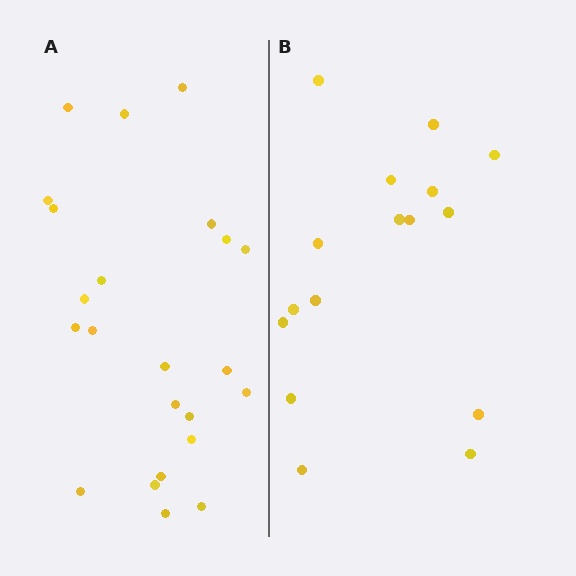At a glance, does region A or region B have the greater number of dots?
Region A (the left region) has more dots.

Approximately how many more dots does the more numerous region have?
Region A has roughly 8 or so more dots than region B.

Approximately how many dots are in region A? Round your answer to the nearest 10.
About 20 dots. (The exact count is 23, which rounds to 20.)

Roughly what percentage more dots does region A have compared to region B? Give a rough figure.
About 45% more.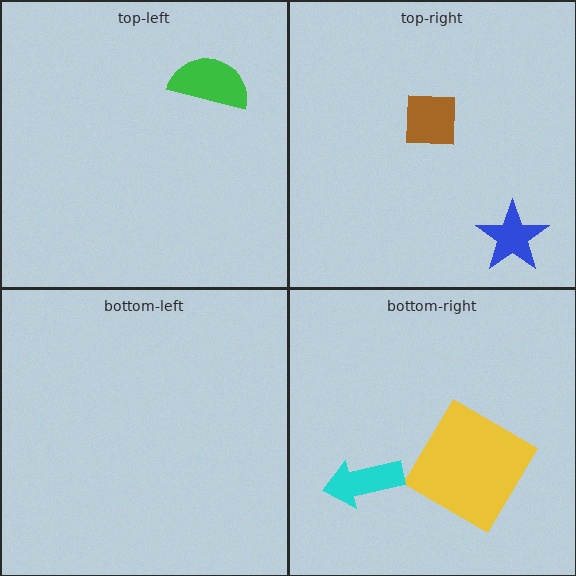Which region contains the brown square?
The top-right region.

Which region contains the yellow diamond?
The bottom-right region.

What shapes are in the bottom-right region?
The yellow diamond, the cyan arrow.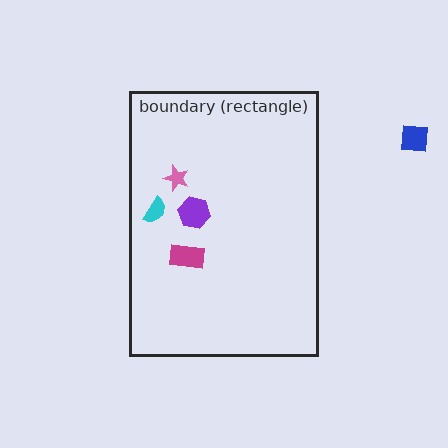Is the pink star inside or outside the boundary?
Inside.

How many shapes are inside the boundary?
4 inside, 1 outside.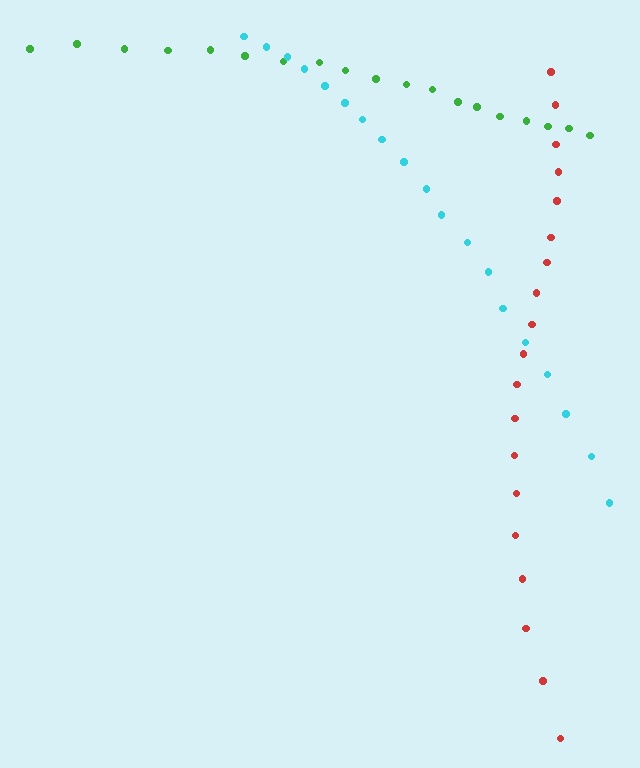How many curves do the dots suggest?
There are 3 distinct paths.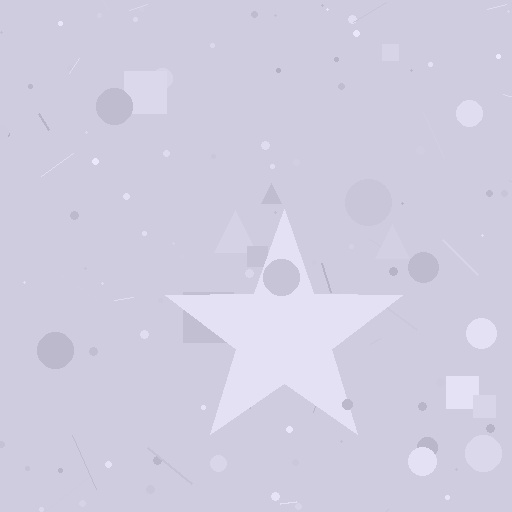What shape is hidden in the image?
A star is hidden in the image.